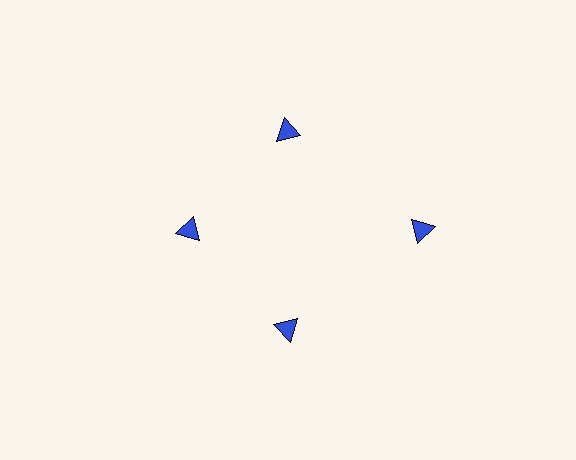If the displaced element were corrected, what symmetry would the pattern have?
It would have 4-fold rotational symmetry — the pattern would map onto itself every 90 degrees.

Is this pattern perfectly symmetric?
No. The 4 blue triangles are arranged in a ring, but one element near the 3 o'clock position is pushed outward from the center, breaking the 4-fold rotational symmetry.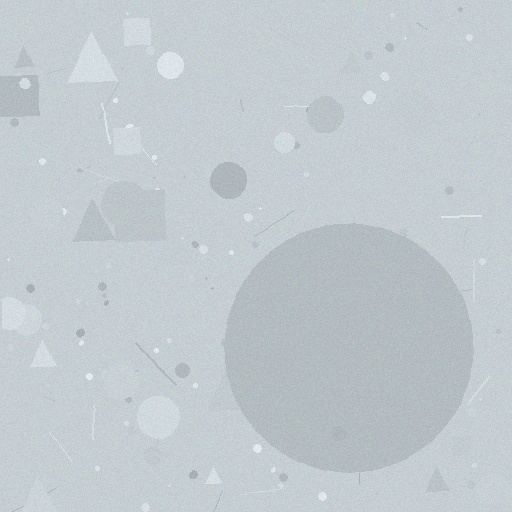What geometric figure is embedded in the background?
A circle is embedded in the background.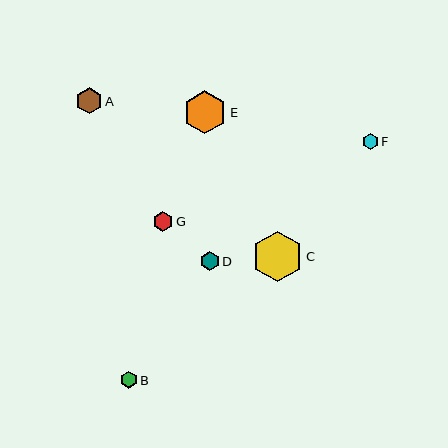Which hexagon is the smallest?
Hexagon F is the smallest with a size of approximately 16 pixels.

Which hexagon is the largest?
Hexagon C is the largest with a size of approximately 51 pixels.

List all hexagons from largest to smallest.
From largest to smallest: C, E, A, G, D, B, F.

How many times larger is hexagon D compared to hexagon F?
Hexagon D is approximately 1.2 times the size of hexagon F.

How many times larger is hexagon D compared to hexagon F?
Hexagon D is approximately 1.2 times the size of hexagon F.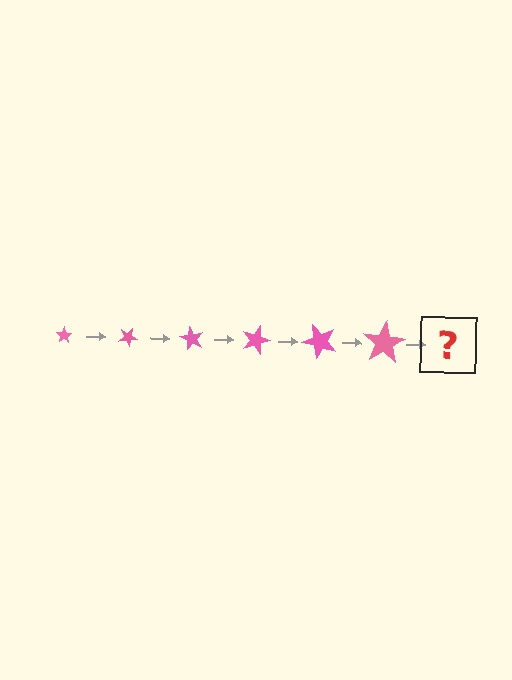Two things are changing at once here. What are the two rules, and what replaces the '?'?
The two rules are that the star grows larger each step and it rotates 30 degrees each step. The '?' should be a star, larger than the previous one and rotated 180 degrees from the start.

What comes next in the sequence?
The next element should be a star, larger than the previous one and rotated 180 degrees from the start.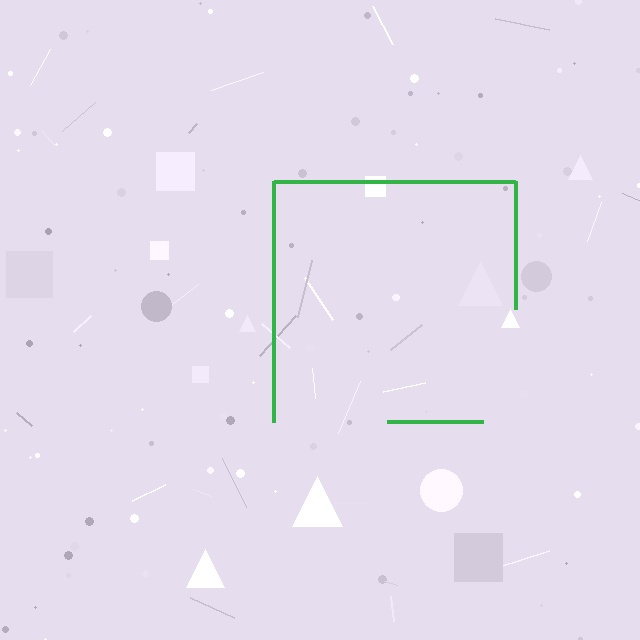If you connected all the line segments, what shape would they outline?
They would outline a square.